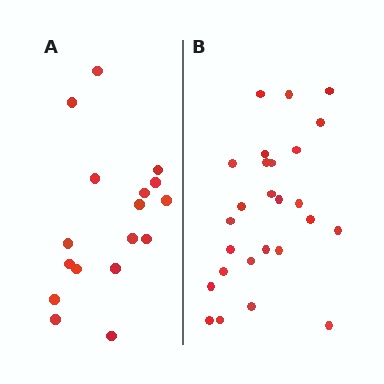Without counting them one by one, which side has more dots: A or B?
Region B (the right region) has more dots.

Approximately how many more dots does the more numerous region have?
Region B has roughly 8 or so more dots than region A.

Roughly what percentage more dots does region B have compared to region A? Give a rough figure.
About 55% more.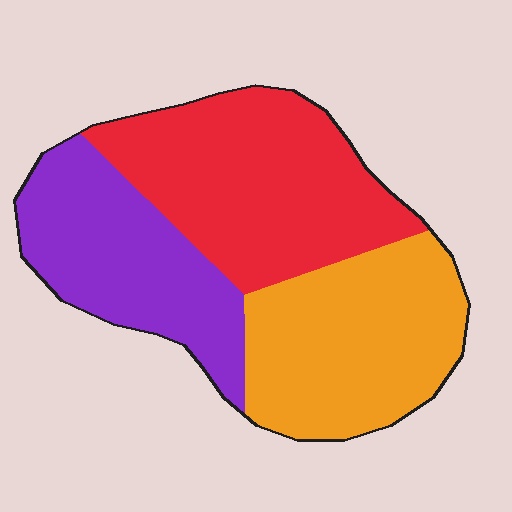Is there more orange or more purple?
Orange.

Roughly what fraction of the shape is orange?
Orange covers 34% of the shape.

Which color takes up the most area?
Red, at roughly 40%.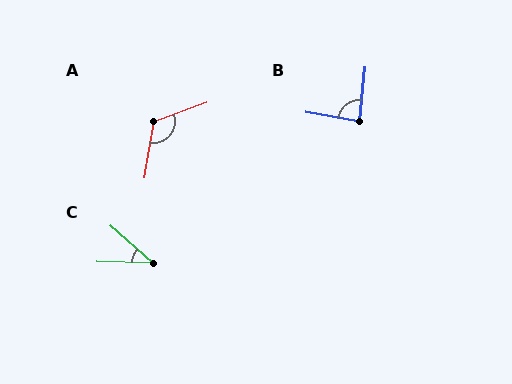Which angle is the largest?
A, at approximately 120 degrees.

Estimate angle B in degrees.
Approximately 86 degrees.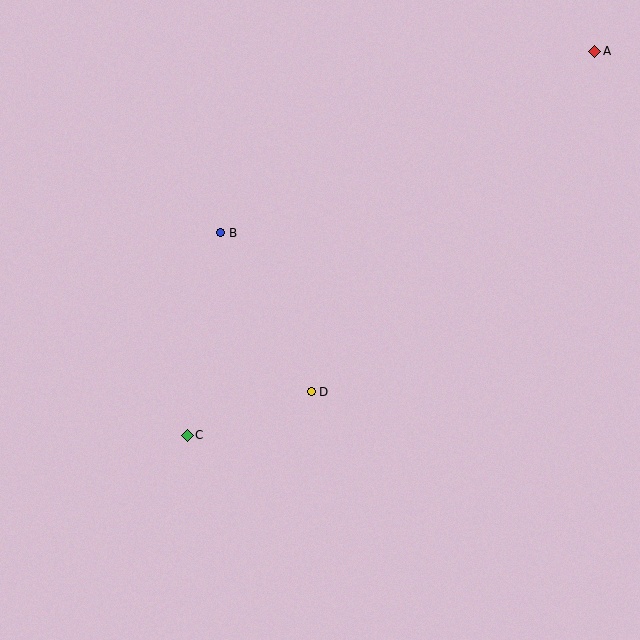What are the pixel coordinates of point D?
Point D is at (311, 392).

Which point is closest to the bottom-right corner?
Point D is closest to the bottom-right corner.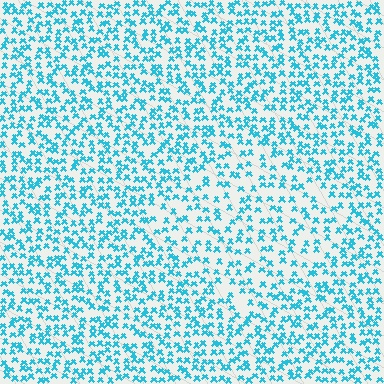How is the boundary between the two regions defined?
The boundary is defined by a change in element density (approximately 1.5x ratio). All elements are the same color, size, and shape.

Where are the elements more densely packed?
The elements are more densely packed outside the diamond boundary.